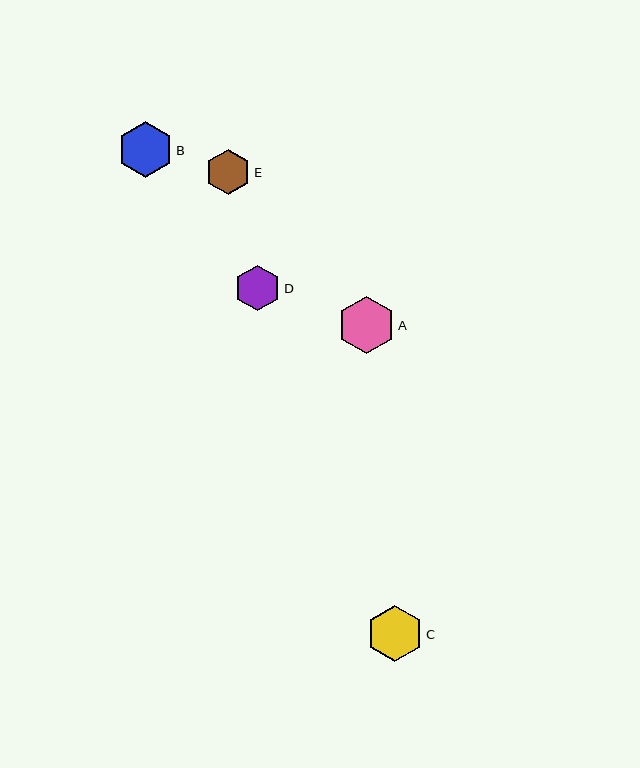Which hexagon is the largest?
Hexagon A is the largest with a size of approximately 57 pixels.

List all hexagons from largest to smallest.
From largest to smallest: A, C, B, D, E.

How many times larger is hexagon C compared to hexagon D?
Hexagon C is approximately 1.2 times the size of hexagon D.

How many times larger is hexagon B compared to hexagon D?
Hexagon B is approximately 1.2 times the size of hexagon D.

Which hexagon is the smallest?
Hexagon E is the smallest with a size of approximately 45 pixels.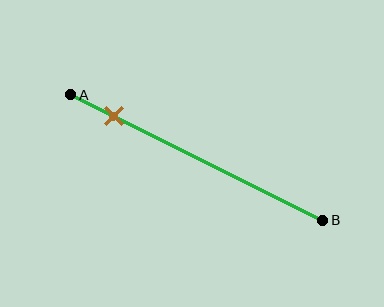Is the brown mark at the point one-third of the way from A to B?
No, the mark is at about 15% from A, not at the 33% one-third point.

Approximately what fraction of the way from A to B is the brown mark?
The brown mark is approximately 15% of the way from A to B.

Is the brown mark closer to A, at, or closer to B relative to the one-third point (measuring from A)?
The brown mark is closer to point A than the one-third point of segment AB.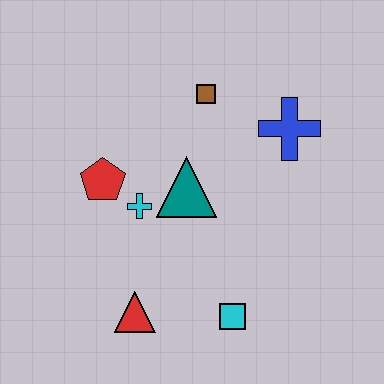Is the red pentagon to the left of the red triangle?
Yes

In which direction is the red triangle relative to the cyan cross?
The red triangle is below the cyan cross.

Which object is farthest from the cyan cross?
The blue cross is farthest from the cyan cross.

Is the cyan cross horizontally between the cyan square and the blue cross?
No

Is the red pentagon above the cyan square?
Yes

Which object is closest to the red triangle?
The cyan square is closest to the red triangle.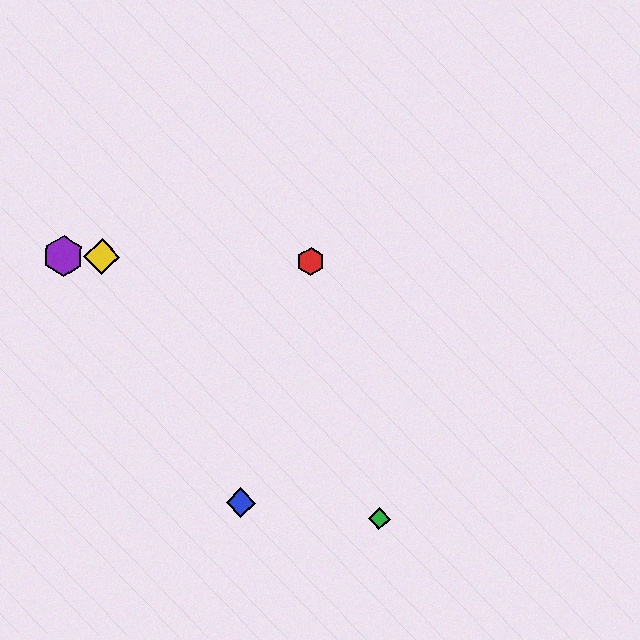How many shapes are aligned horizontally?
3 shapes (the red hexagon, the yellow diamond, the purple hexagon) are aligned horizontally.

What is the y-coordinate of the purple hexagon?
The purple hexagon is at y≈256.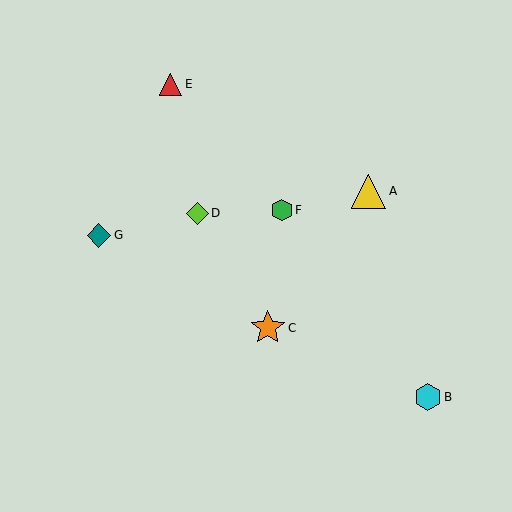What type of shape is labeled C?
Shape C is an orange star.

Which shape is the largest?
The orange star (labeled C) is the largest.